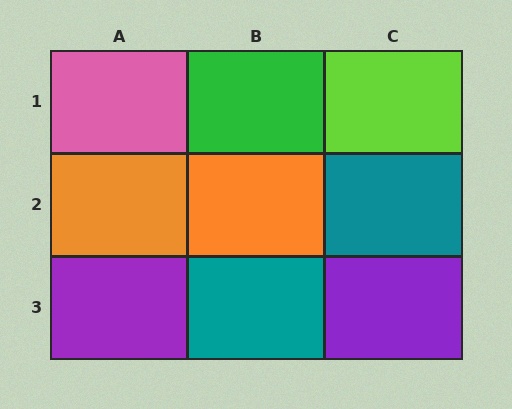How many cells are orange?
2 cells are orange.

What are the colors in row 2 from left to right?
Orange, orange, teal.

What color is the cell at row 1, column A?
Pink.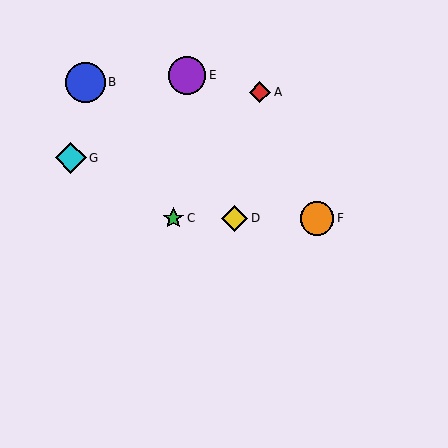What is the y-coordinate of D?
Object D is at y≈218.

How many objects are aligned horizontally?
3 objects (C, D, F) are aligned horizontally.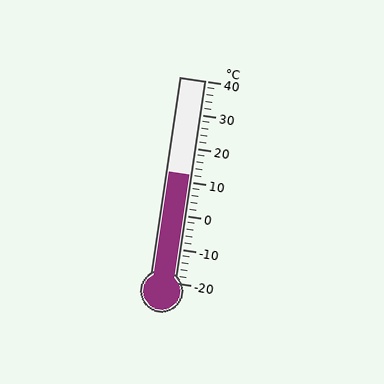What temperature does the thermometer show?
The thermometer shows approximately 12°C.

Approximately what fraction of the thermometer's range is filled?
The thermometer is filled to approximately 55% of its range.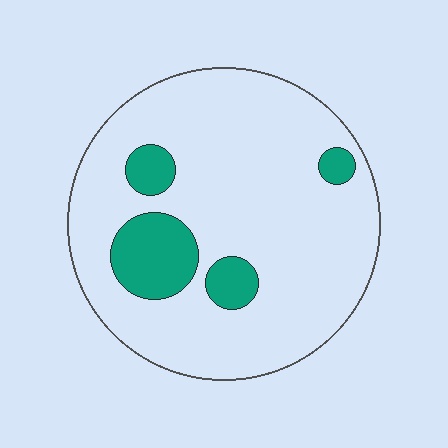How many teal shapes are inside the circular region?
4.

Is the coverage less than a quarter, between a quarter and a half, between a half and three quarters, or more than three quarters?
Less than a quarter.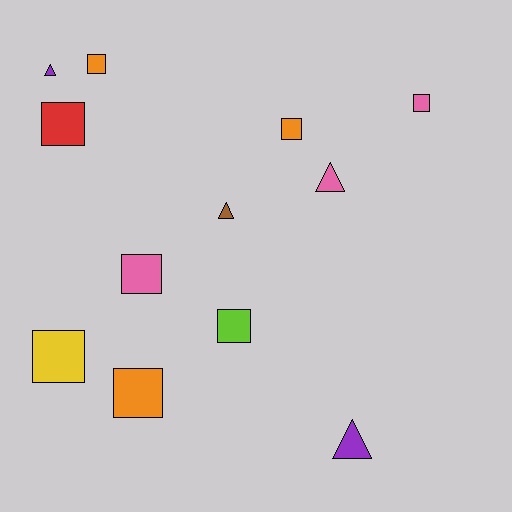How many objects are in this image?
There are 12 objects.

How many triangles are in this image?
There are 4 triangles.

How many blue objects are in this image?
There are no blue objects.